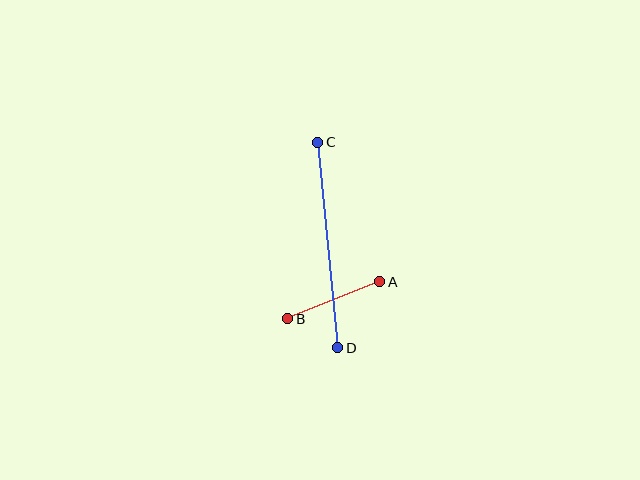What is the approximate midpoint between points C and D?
The midpoint is at approximately (328, 245) pixels.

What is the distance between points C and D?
The distance is approximately 207 pixels.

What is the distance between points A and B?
The distance is approximately 99 pixels.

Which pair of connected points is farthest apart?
Points C and D are farthest apart.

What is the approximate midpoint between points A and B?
The midpoint is at approximately (334, 300) pixels.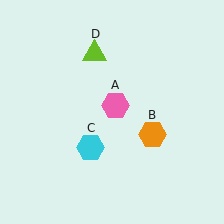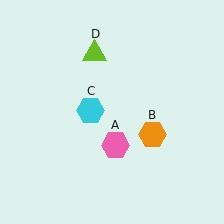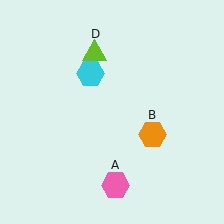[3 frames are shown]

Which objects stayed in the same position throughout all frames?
Orange hexagon (object B) and lime triangle (object D) remained stationary.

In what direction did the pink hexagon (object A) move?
The pink hexagon (object A) moved down.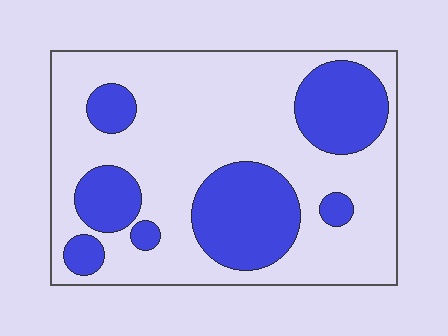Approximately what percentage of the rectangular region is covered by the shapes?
Approximately 30%.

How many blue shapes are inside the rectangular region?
7.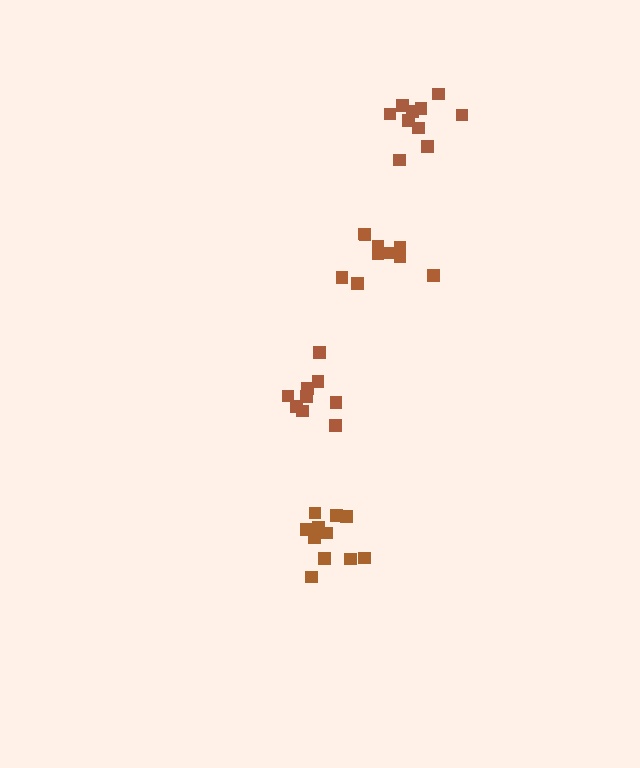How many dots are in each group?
Group 1: 10 dots, Group 2: 11 dots, Group 3: 9 dots, Group 4: 10 dots (40 total).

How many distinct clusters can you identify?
There are 4 distinct clusters.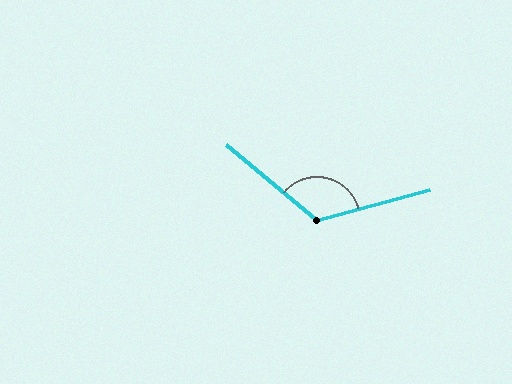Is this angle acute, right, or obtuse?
It is obtuse.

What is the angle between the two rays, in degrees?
Approximately 125 degrees.